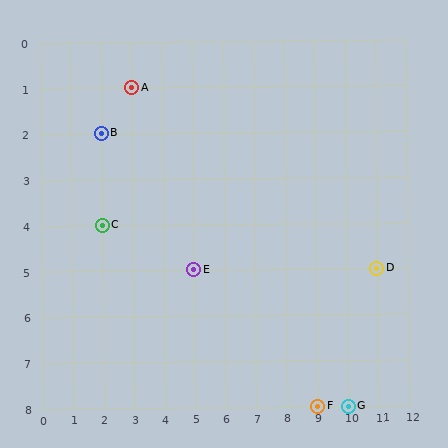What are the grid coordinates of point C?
Point C is at grid coordinates (2, 4).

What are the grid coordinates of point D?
Point D is at grid coordinates (11, 5).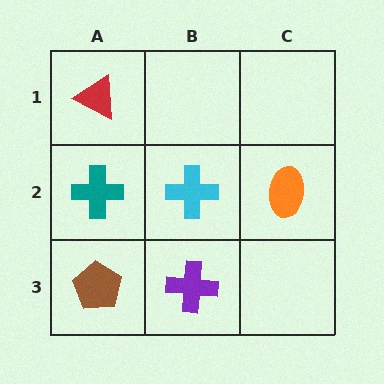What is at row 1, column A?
A red triangle.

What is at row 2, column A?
A teal cross.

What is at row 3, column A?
A brown pentagon.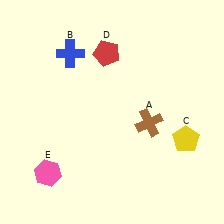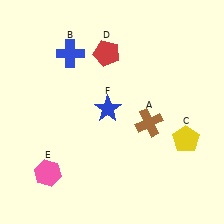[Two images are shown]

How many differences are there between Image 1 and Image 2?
There is 1 difference between the two images.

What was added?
A blue star (F) was added in Image 2.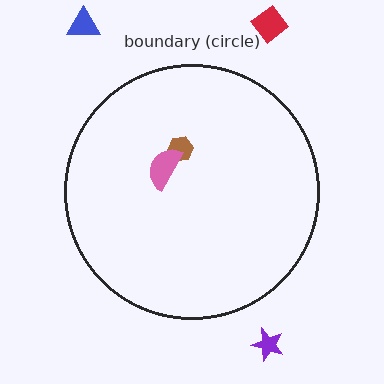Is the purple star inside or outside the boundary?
Outside.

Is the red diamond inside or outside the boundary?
Outside.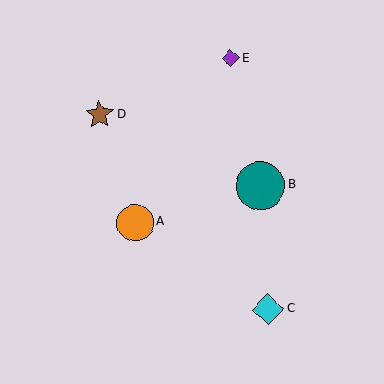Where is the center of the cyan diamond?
The center of the cyan diamond is at (268, 309).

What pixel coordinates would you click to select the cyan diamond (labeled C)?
Click at (268, 309) to select the cyan diamond C.